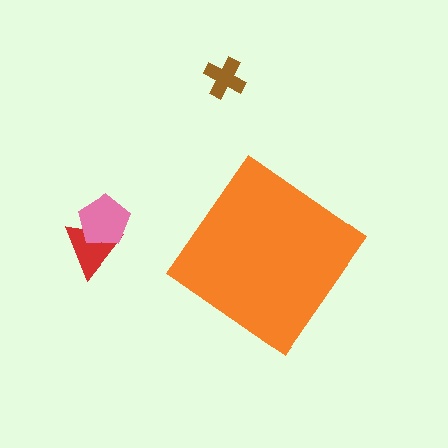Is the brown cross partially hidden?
No, the brown cross is fully visible.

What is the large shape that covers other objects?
An orange diamond.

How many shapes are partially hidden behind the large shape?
0 shapes are partially hidden.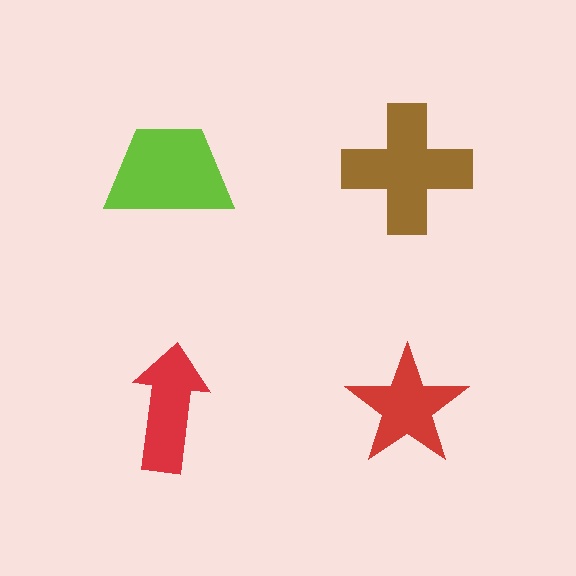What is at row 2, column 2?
A red star.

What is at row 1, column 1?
A lime trapezoid.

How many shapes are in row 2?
2 shapes.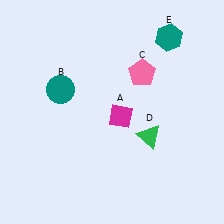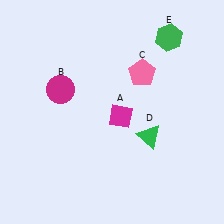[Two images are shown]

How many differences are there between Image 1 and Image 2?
There are 2 differences between the two images.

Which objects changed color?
B changed from teal to magenta. E changed from teal to green.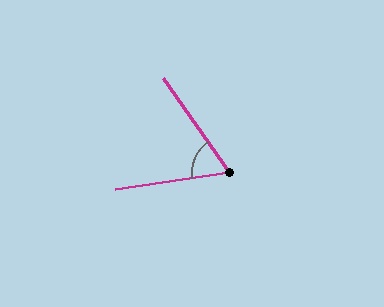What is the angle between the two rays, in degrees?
Approximately 63 degrees.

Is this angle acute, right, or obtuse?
It is acute.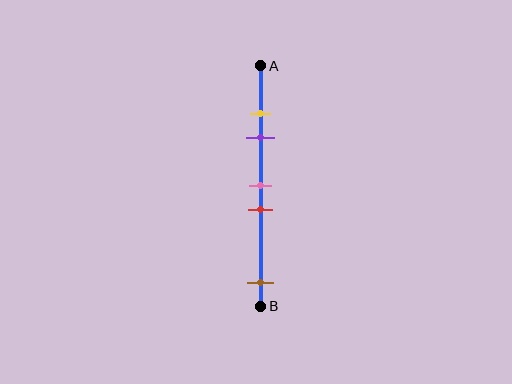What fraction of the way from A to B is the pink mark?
The pink mark is approximately 50% (0.5) of the way from A to B.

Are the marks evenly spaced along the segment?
No, the marks are not evenly spaced.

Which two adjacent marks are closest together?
The yellow and purple marks are the closest adjacent pair.